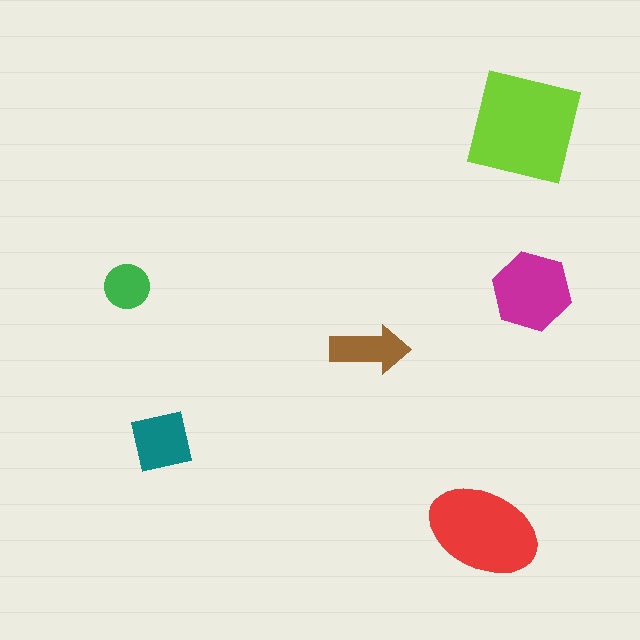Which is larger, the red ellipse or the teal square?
The red ellipse.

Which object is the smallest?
The green circle.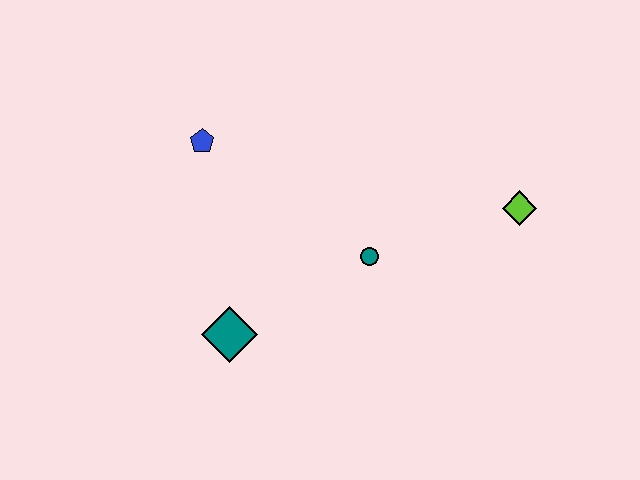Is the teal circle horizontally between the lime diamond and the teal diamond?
Yes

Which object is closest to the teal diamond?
The teal circle is closest to the teal diamond.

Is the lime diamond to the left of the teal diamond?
No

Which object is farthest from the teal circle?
The blue pentagon is farthest from the teal circle.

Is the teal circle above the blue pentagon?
No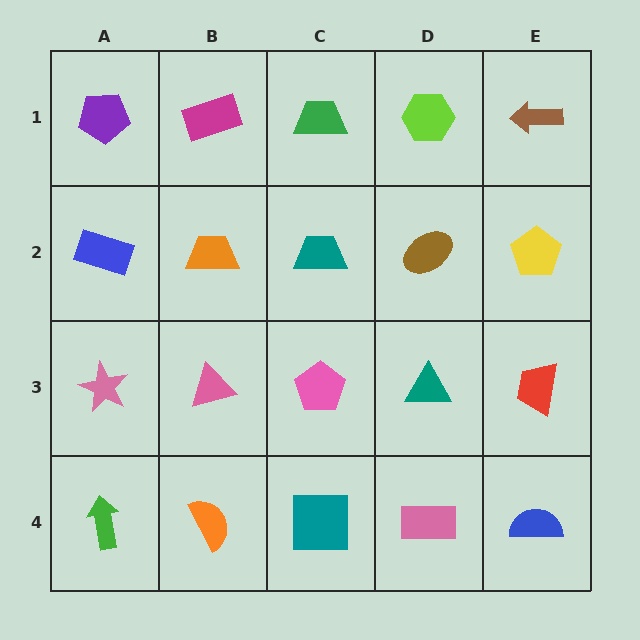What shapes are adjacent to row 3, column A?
A blue rectangle (row 2, column A), a green arrow (row 4, column A), a pink triangle (row 3, column B).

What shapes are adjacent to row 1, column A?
A blue rectangle (row 2, column A), a magenta rectangle (row 1, column B).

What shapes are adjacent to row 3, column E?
A yellow pentagon (row 2, column E), a blue semicircle (row 4, column E), a teal triangle (row 3, column D).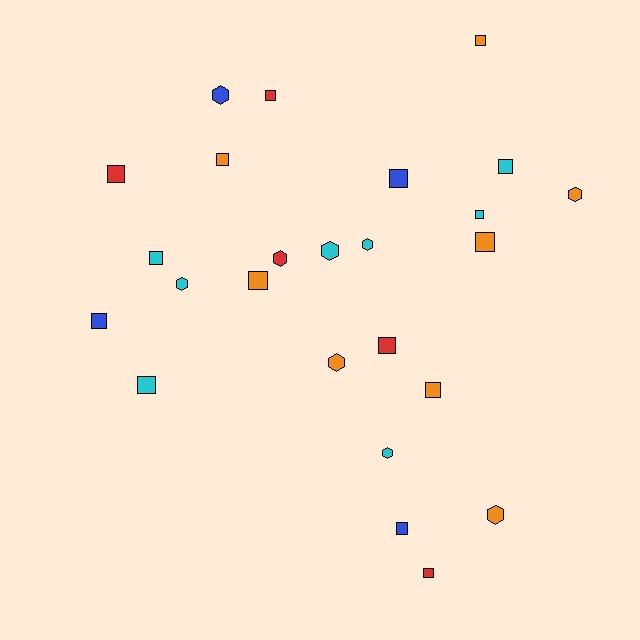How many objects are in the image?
There are 25 objects.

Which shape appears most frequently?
Square, with 16 objects.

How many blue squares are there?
There are 3 blue squares.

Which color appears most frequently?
Orange, with 8 objects.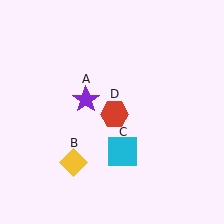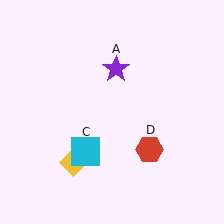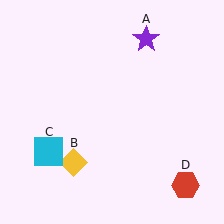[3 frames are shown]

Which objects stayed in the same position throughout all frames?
Yellow diamond (object B) remained stationary.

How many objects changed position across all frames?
3 objects changed position: purple star (object A), cyan square (object C), red hexagon (object D).